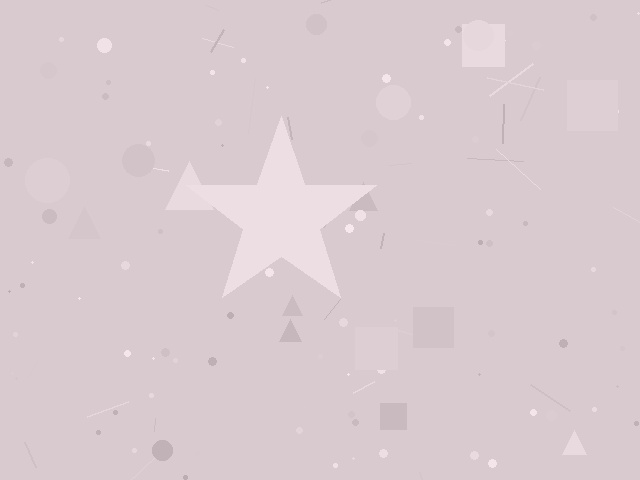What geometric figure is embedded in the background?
A star is embedded in the background.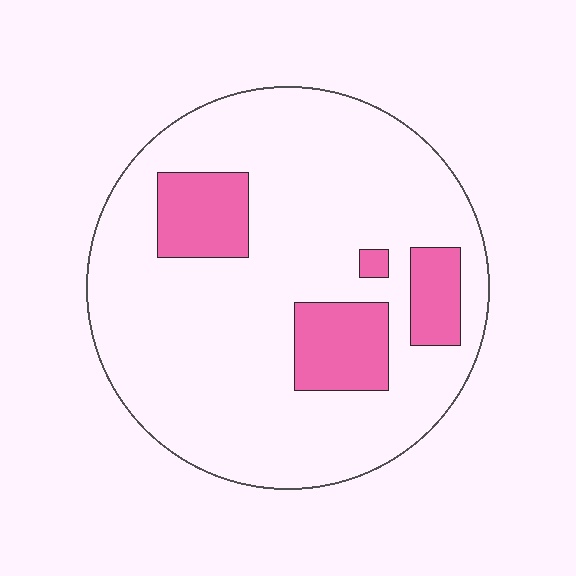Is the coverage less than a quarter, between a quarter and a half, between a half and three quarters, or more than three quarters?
Less than a quarter.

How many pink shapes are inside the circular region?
4.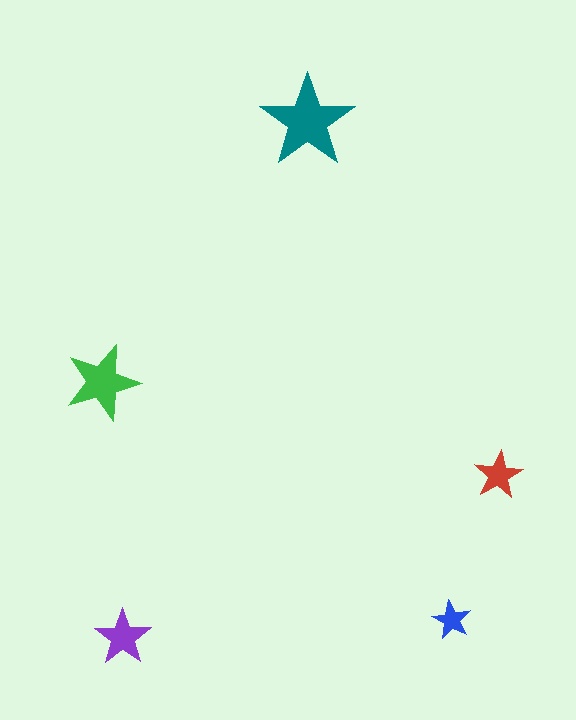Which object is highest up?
The teal star is topmost.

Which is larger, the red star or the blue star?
The red one.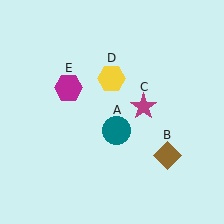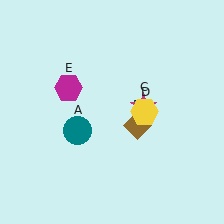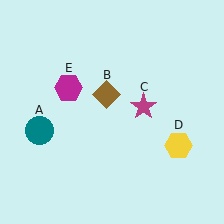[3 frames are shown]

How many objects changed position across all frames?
3 objects changed position: teal circle (object A), brown diamond (object B), yellow hexagon (object D).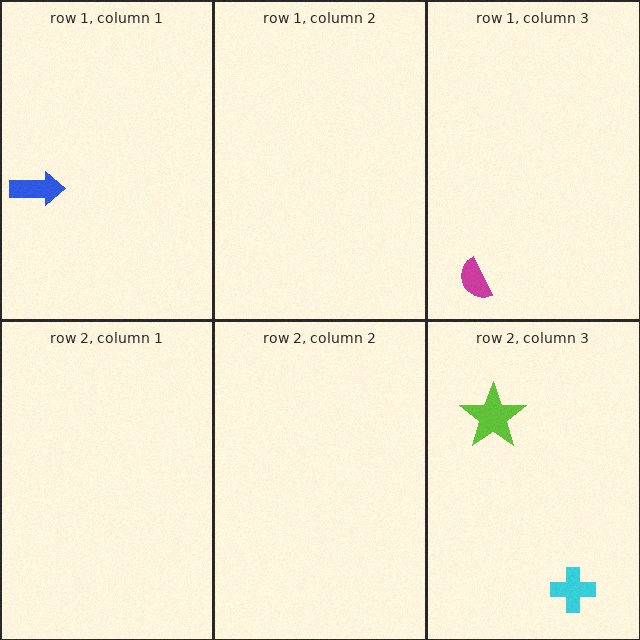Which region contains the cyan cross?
The row 2, column 3 region.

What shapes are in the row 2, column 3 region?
The cyan cross, the lime star.